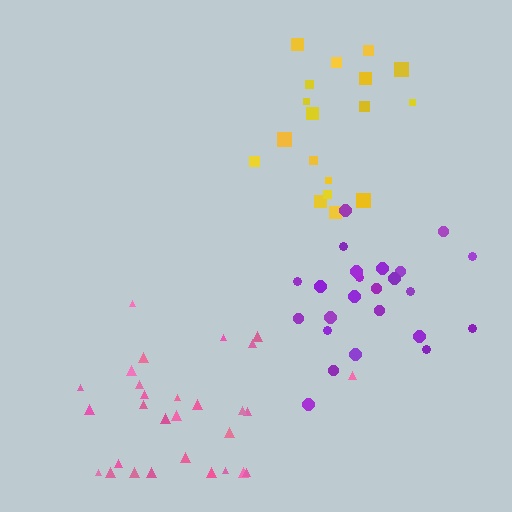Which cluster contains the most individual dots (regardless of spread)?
Pink (29).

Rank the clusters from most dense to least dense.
purple, pink, yellow.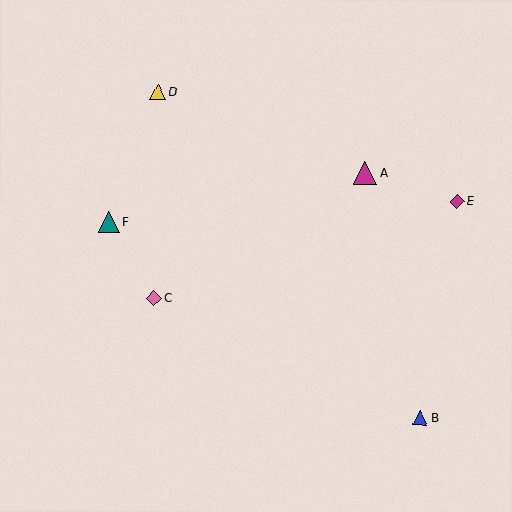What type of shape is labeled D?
Shape D is a yellow triangle.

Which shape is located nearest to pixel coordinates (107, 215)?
The teal triangle (labeled F) at (109, 221) is nearest to that location.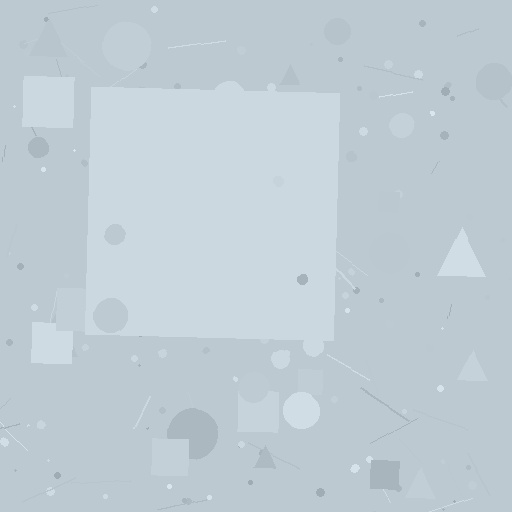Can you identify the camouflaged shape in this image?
The camouflaged shape is a square.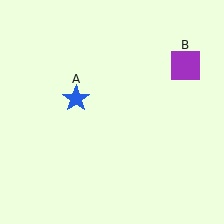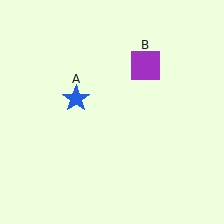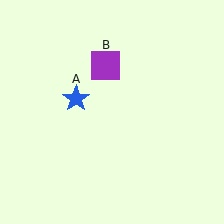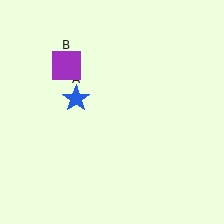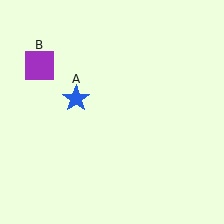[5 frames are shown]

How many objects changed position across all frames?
1 object changed position: purple square (object B).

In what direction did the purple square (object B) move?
The purple square (object B) moved left.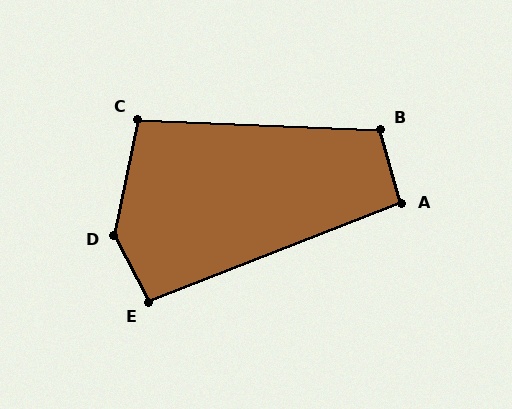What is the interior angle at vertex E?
Approximately 96 degrees (obtuse).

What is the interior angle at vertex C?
Approximately 99 degrees (obtuse).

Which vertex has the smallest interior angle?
A, at approximately 96 degrees.